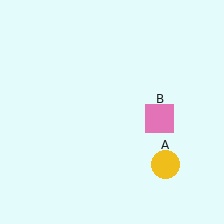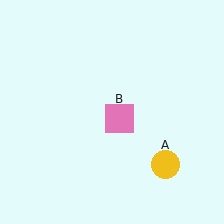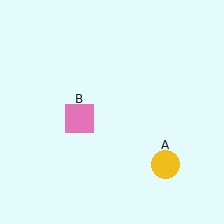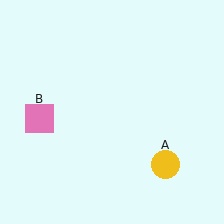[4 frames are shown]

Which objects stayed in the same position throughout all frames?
Yellow circle (object A) remained stationary.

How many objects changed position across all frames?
1 object changed position: pink square (object B).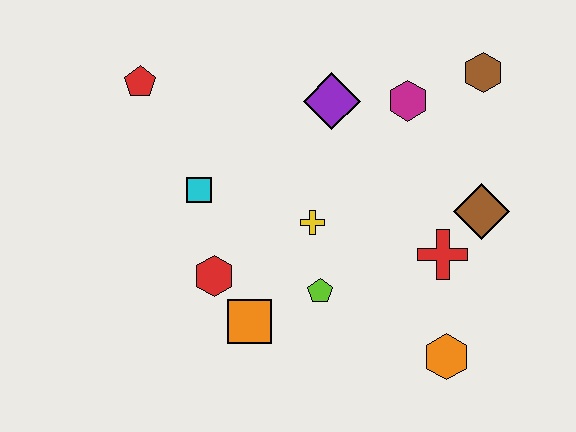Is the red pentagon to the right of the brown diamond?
No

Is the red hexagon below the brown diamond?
Yes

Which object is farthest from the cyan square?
The brown hexagon is farthest from the cyan square.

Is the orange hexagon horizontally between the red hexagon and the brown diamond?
Yes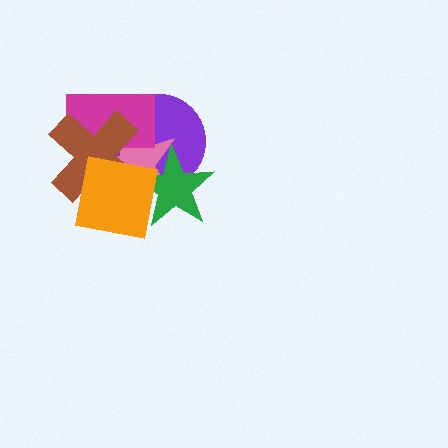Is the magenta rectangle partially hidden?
Yes, it is partially covered by another shape.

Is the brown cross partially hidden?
Yes, it is partially covered by another shape.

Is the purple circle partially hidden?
Yes, it is partially covered by another shape.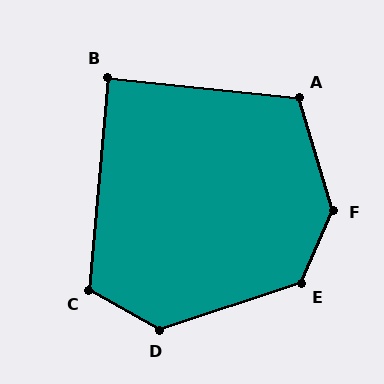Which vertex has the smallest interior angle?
B, at approximately 89 degrees.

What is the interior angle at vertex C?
Approximately 115 degrees (obtuse).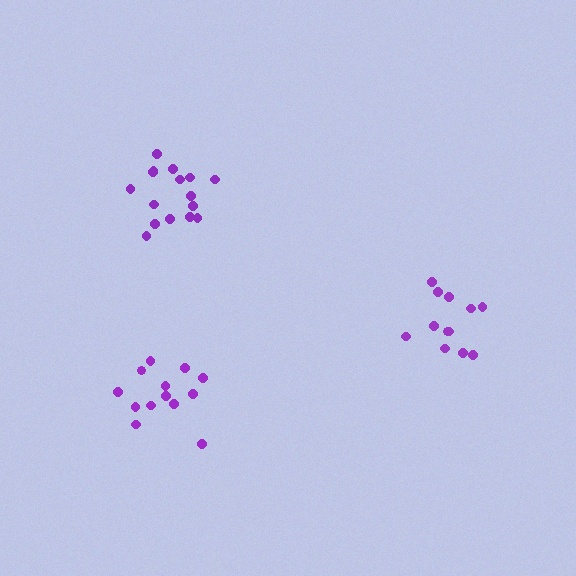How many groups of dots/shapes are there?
There are 3 groups.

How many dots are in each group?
Group 1: 12 dots, Group 2: 16 dots, Group 3: 13 dots (41 total).